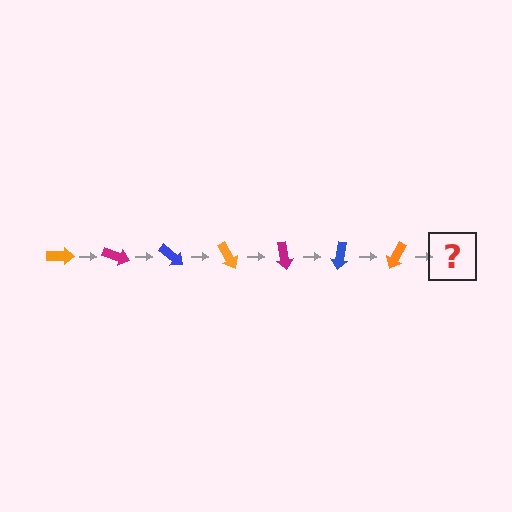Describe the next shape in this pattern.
It should be a magenta arrow, rotated 140 degrees from the start.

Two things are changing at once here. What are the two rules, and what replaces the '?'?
The two rules are that it rotates 20 degrees each step and the color cycles through orange, magenta, and blue. The '?' should be a magenta arrow, rotated 140 degrees from the start.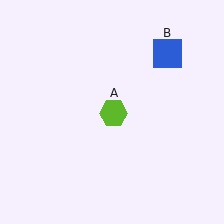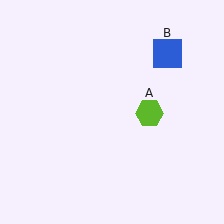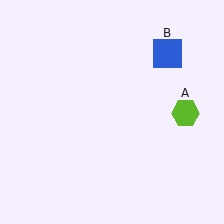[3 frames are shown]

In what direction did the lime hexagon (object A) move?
The lime hexagon (object A) moved right.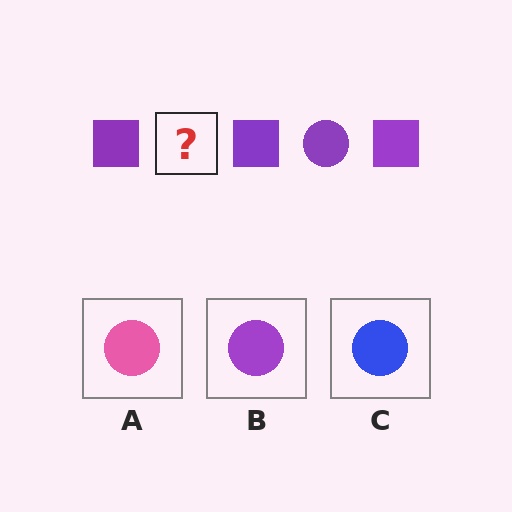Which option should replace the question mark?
Option B.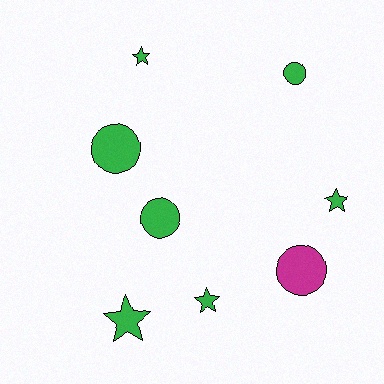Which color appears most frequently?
Green, with 7 objects.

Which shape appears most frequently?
Star, with 4 objects.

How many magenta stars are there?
There are no magenta stars.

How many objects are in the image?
There are 8 objects.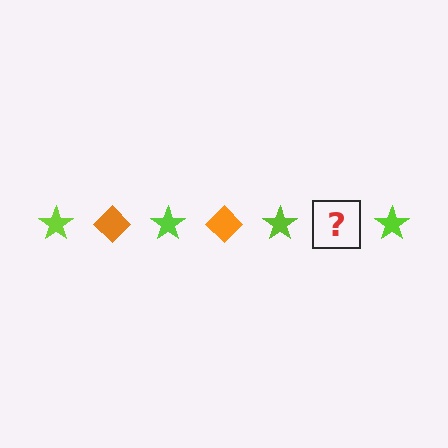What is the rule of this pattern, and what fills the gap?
The rule is that the pattern alternates between lime star and orange diamond. The gap should be filled with an orange diamond.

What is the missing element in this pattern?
The missing element is an orange diamond.